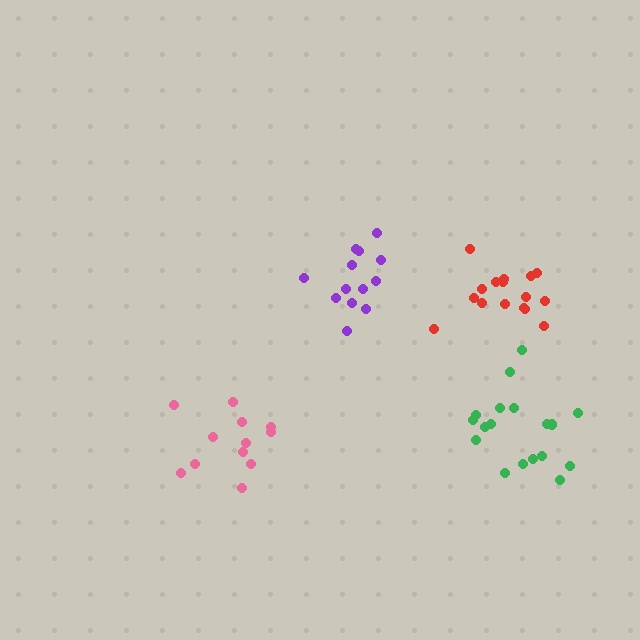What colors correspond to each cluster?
The clusters are colored: green, pink, purple, red.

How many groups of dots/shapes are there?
There are 4 groups.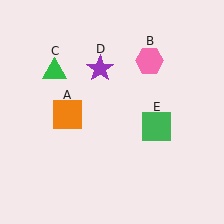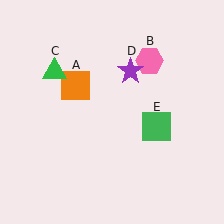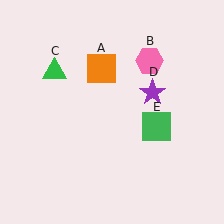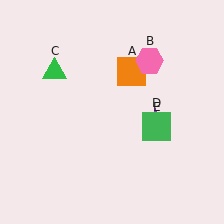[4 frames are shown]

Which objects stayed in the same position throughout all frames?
Pink hexagon (object B) and green triangle (object C) and green square (object E) remained stationary.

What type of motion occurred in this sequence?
The orange square (object A), purple star (object D) rotated clockwise around the center of the scene.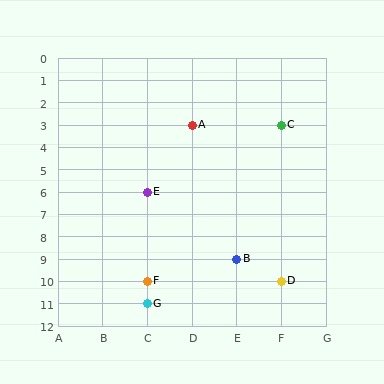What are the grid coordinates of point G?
Point G is at grid coordinates (C, 11).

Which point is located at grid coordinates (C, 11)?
Point G is at (C, 11).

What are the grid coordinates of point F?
Point F is at grid coordinates (C, 10).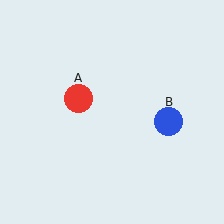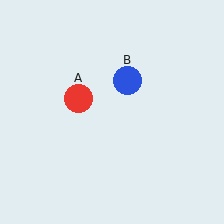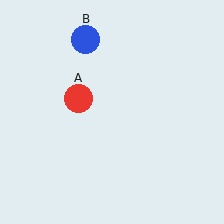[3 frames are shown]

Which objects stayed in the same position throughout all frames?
Red circle (object A) remained stationary.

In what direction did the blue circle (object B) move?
The blue circle (object B) moved up and to the left.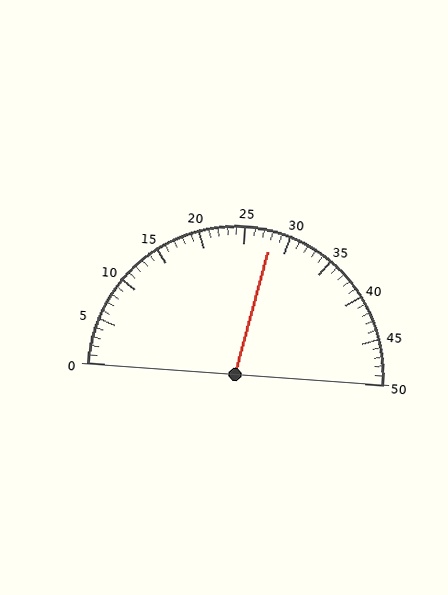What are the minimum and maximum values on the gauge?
The gauge ranges from 0 to 50.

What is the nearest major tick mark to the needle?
The nearest major tick mark is 30.